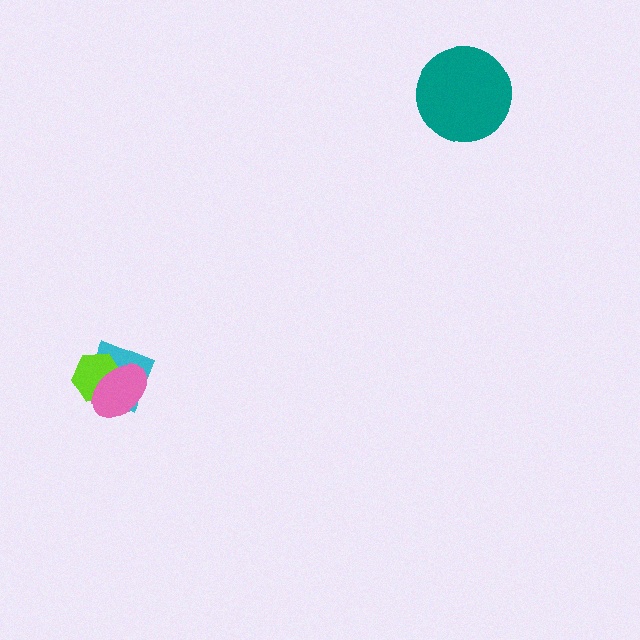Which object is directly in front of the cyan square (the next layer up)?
The lime hexagon is directly in front of the cyan square.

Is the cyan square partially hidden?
Yes, it is partially covered by another shape.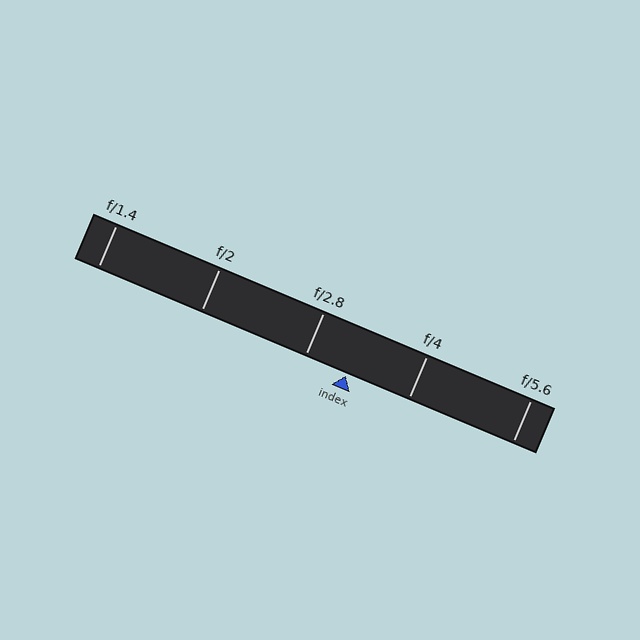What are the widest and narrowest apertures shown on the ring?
The widest aperture shown is f/1.4 and the narrowest is f/5.6.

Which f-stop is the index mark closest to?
The index mark is closest to f/2.8.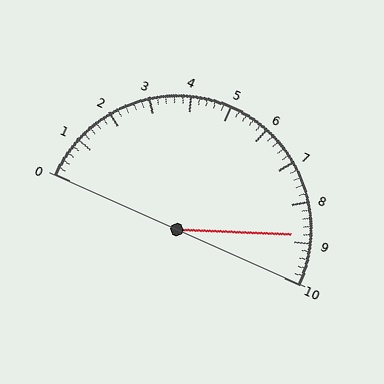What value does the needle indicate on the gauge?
The needle indicates approximately 8.8.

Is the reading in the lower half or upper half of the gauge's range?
The reading is in the upper half of the range (0 to 10).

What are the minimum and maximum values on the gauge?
The gauge ranges from 0 to 10.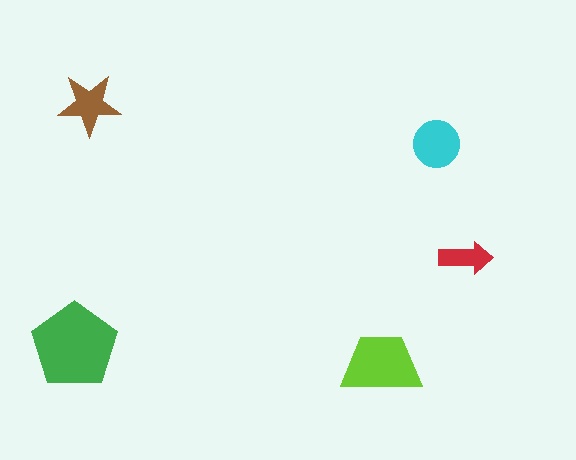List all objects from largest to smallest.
The green pentagon, the lime trapezoid, the cyan circle, the brown star, the red arrow.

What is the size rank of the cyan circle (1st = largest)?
3rd.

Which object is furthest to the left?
The green pentagon is leftmost.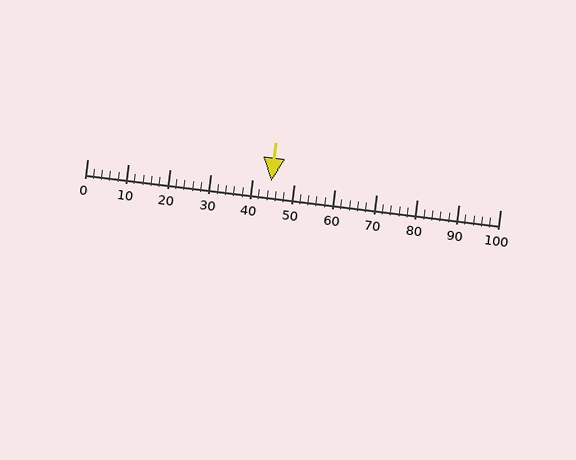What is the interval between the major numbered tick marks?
The major tick marks are spaced 10 units apart.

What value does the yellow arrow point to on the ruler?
The yellow arrow points to approximately 45.